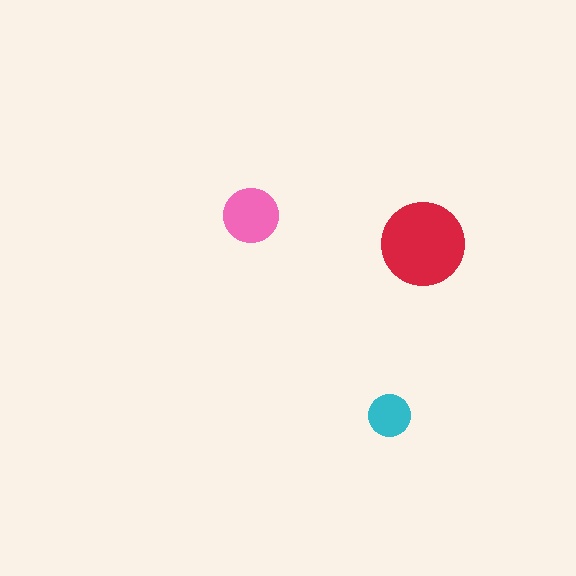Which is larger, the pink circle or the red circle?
The red one.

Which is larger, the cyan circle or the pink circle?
The pink one.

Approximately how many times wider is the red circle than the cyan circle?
About 2 times wider.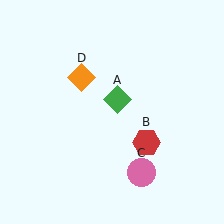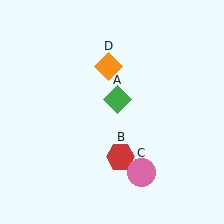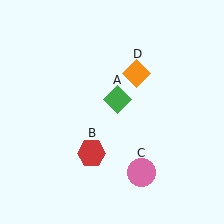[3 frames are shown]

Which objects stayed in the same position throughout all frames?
Green diamond (object A) and pink circle (object C) remained stationary.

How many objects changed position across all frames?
2 objects changed position: red hexagon (object B), orange diamond (object D).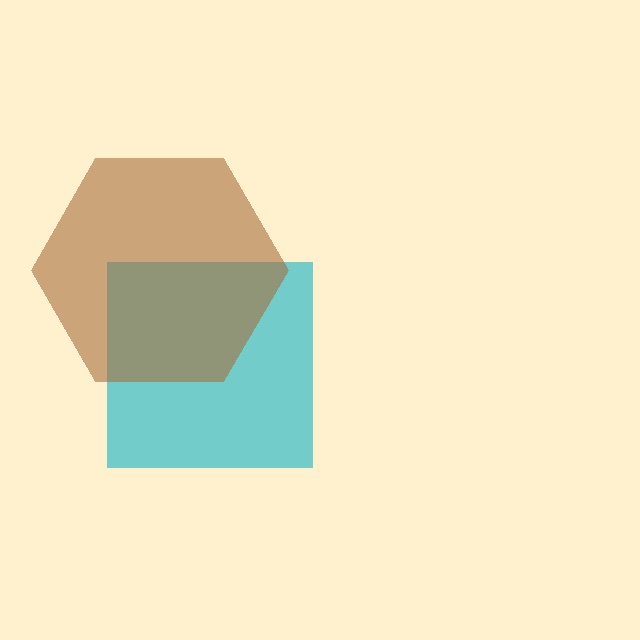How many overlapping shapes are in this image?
There are 2 overlapping shapes in the image.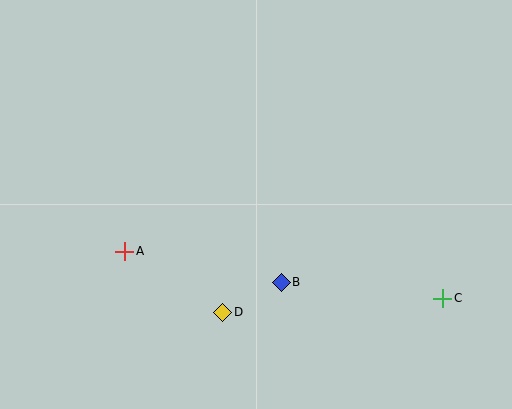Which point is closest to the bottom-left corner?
Point A is closest to the bottom-left corner.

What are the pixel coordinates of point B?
Point B is at (281, 282).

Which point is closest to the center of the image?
Point B at (281, 282) is closest to the center.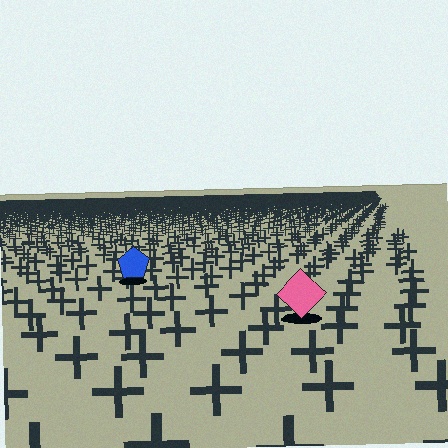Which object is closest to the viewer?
The pink diamond is closest. The texture marks near it are larger and more spread out.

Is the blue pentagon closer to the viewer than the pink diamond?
No. The pink diamond is closer — you can tell from the texture gradient: the ground texture is coarser near it.